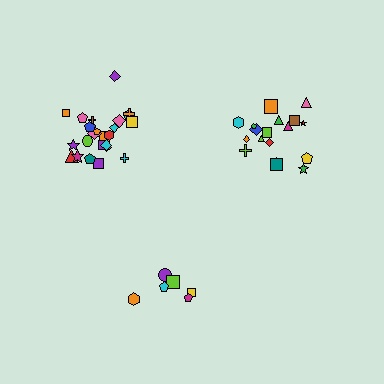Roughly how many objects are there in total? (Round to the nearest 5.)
Roughly 50 objects in total.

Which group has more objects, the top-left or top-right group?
The top-left group.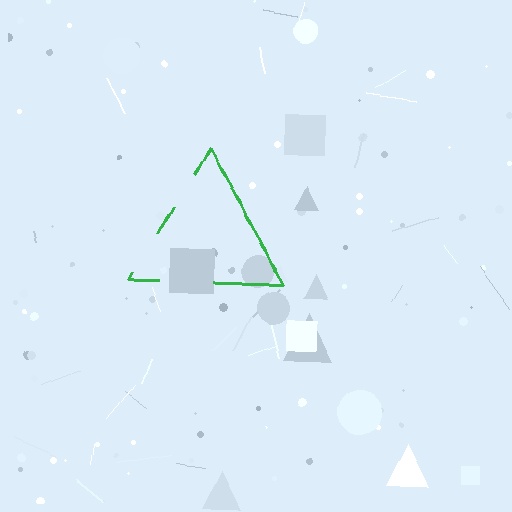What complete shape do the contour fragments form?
The contour fragments form a triangle.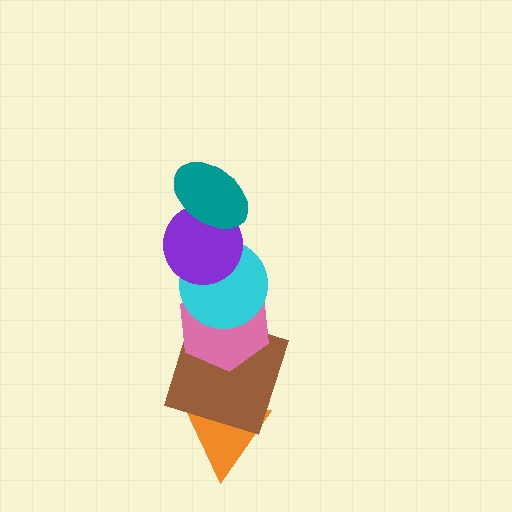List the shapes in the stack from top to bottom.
From top to bottom: the teal ellipse, the purple circle, the cyan circle, the pink hexagon, the brown square, the orange triangle.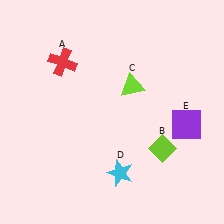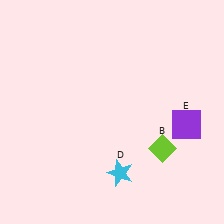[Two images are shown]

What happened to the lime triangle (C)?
The lime triangle (C) was removed in Image 2. It was in the top-right area of Image 1.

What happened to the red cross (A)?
The red cross (A) was removed in Image 2. It was in the top-left area of Image 1.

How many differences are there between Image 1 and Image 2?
There are 2 differences between the two images.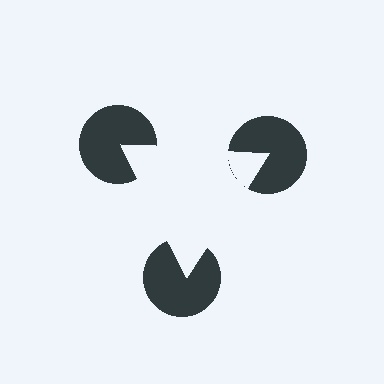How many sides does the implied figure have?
3 sides.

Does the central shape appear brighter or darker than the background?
It typically appears slightly brighter than the background, even though no actual brightness change is drawn.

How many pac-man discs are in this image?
There are 3 — one at each vertex of the illusory triangle.